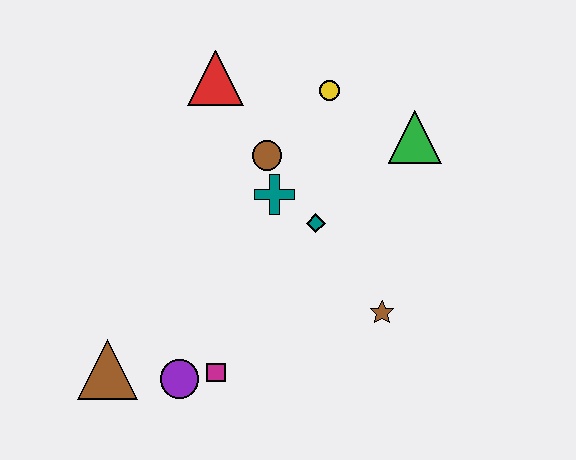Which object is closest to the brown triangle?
The purple circle is closest to the brown triangle.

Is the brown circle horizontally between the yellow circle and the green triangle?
No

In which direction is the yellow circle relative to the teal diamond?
The yellow circle is above the teal diamond.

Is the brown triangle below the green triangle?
Yes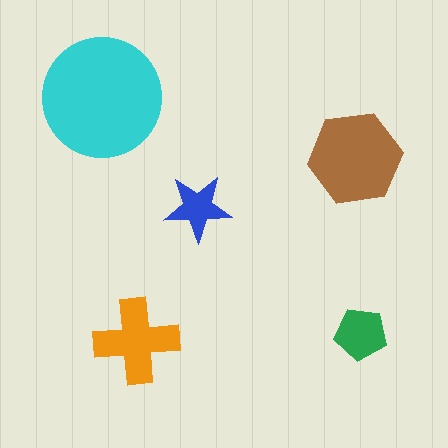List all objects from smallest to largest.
The blue star, the green pentagon, the orange cross, the brown hexagon, the cyan circle.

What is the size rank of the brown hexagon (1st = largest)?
2nd.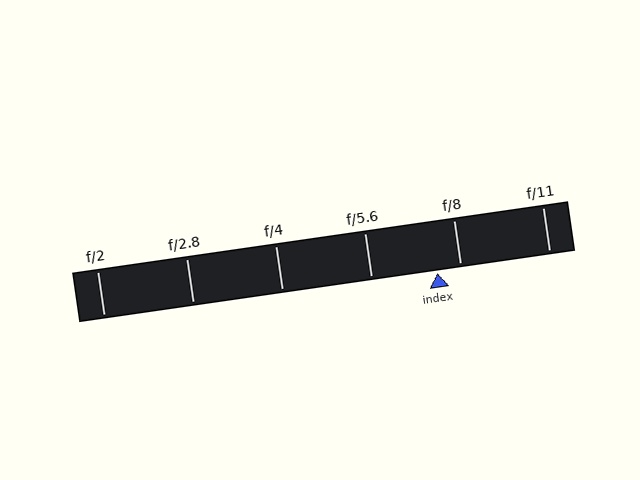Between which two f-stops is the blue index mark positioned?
The index mark is between f/5.6 and f/8.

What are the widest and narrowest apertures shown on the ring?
The widest aperture shown is f/2 and the narrowest is f/11.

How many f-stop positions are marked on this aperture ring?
There are 6 f-stop positions marked.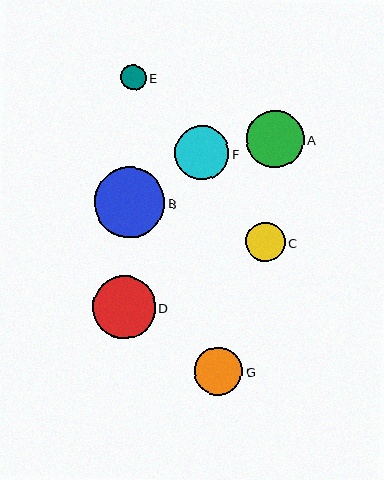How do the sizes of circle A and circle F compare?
Circle A and circle F are approximately the same size.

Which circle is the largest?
Circle B is the largest with a size of approximately 70 pixels.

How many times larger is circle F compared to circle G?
Circle F is approximately 1.1 times the size of circle G.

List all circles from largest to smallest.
From largest to smallest: B, D, A, F, G, C, E.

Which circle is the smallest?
Circle E is the smallest with a size of approximately 25 pixels.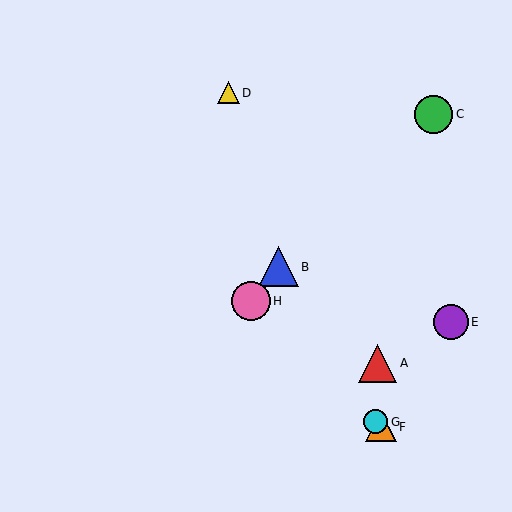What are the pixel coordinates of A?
Object A is at (378, 363).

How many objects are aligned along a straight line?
3 objects (F, G, H) are aligned along a straight line.